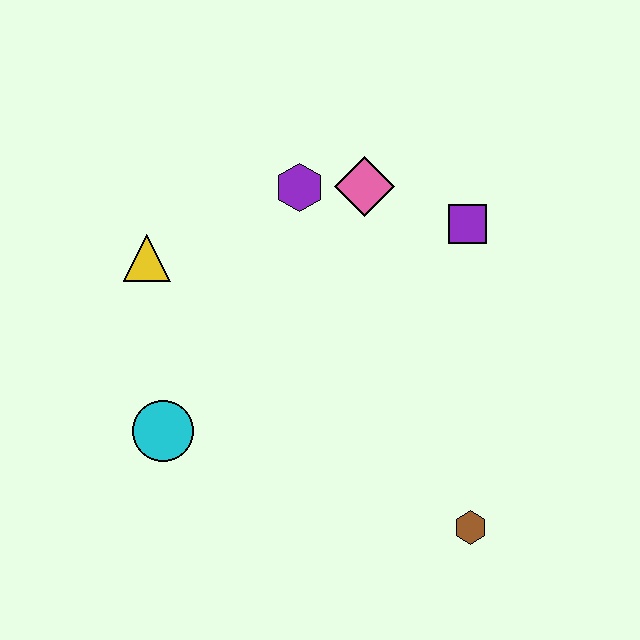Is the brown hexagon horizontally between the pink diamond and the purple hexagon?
No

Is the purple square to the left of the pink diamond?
No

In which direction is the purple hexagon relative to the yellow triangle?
The purple hexagon is to the right of the yellow triangle.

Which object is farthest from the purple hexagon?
The brown hexagon is farthest from the purple hexagon.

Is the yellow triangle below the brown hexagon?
No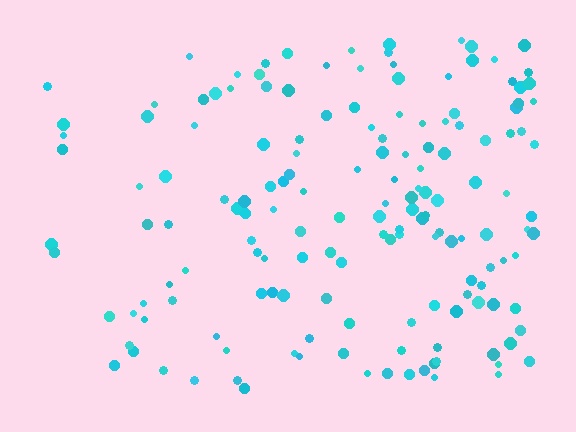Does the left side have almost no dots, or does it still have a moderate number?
Still a moderate number, just noticeably fewer than the right.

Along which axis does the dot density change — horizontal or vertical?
Horizontal.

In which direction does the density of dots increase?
From left to right, with the right side densest.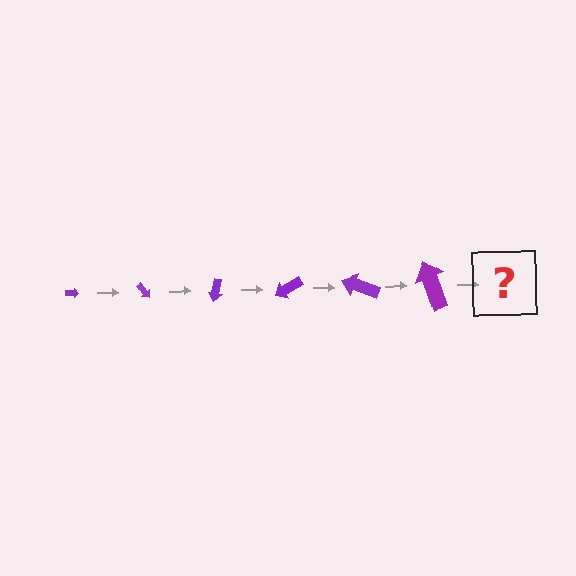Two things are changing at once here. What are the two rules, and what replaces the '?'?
The two rules are that the arrow grows larger each step and it rotates 50 degrees each step. The '?' should be an arrow, larger than the previous one and rotated 300 degrees from the start.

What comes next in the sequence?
The next element should be an arrow, larger than the previous one and rotated 300 degrees from the start.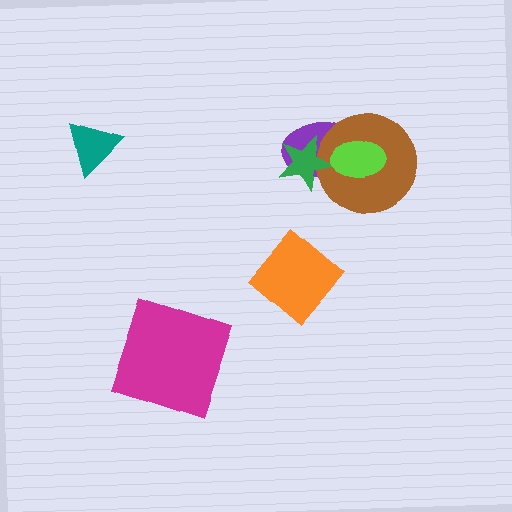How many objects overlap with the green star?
2 objects overlap with the green star.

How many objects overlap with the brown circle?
3 objects overlap with the brown circle.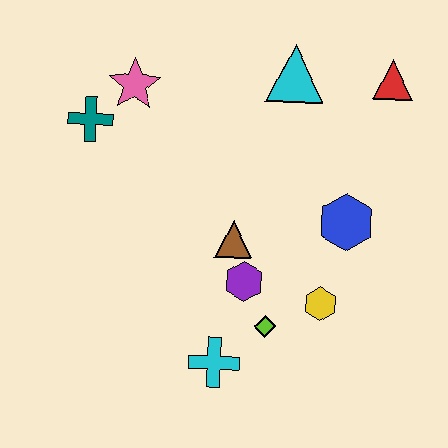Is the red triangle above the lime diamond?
Yes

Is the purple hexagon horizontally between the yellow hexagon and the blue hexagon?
No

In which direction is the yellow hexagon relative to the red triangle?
The yellow hexagon is below the red triangle.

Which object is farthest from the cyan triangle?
The cyan cross is farthest from the cyan triangle.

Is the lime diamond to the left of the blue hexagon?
Yes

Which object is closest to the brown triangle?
The purple hexagon is closest to the brown triangle.